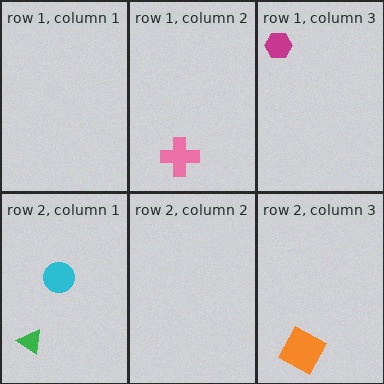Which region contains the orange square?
The row 2, column 3 region.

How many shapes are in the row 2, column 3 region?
1.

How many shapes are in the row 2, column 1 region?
2.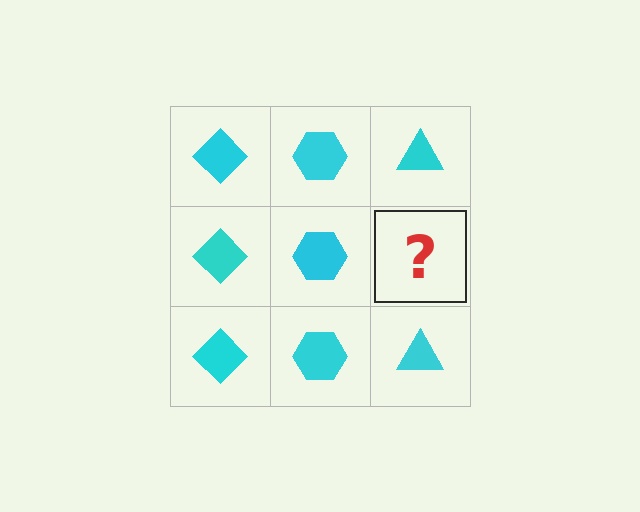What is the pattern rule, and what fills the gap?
The rule is that each column has a consistent shape. The gap should be filled with a cyan triangle.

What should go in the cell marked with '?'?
The missing cell should contain a cyan triangle.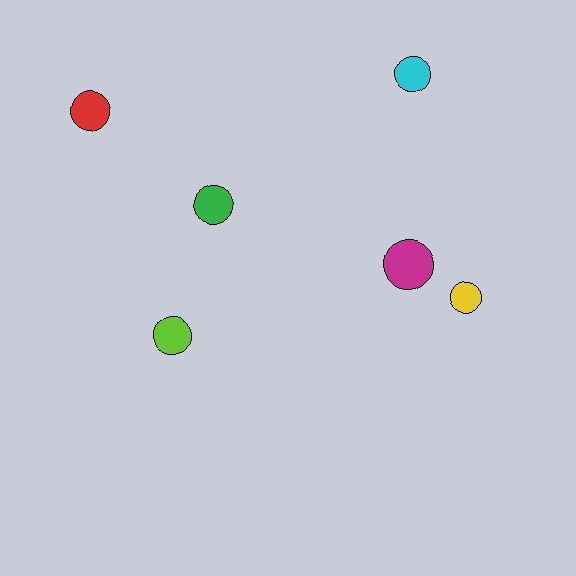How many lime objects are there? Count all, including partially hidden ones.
There is 1 lime object.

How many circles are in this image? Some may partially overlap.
There are 6 circles.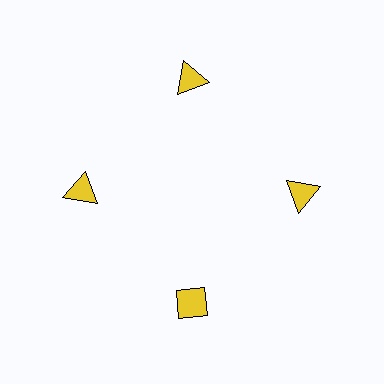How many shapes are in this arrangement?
There are 4 shapes arranged in a ring pattern.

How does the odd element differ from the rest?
It has a different shape: diamond instead of triangle.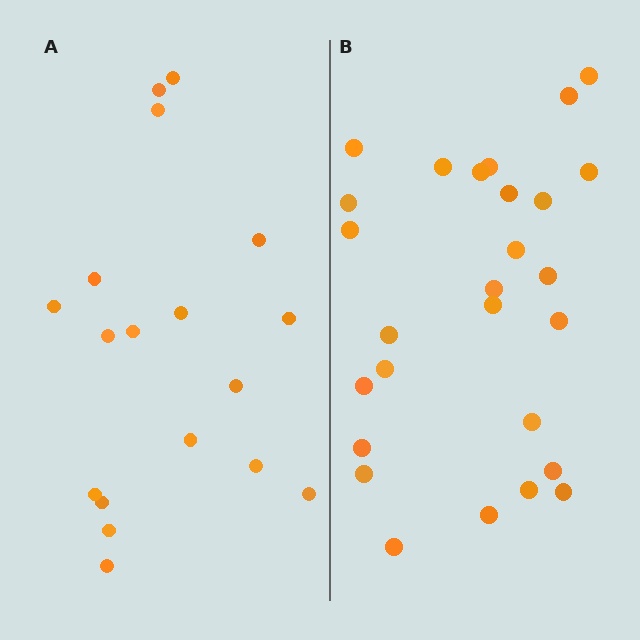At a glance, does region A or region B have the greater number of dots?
Region B (the right region) has more dots.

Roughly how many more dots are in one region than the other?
Region B has roughly 8 or so more dots than region A.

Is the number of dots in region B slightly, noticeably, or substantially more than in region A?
Region B has substantially more. The ratio is roughly 1.5 to 1.